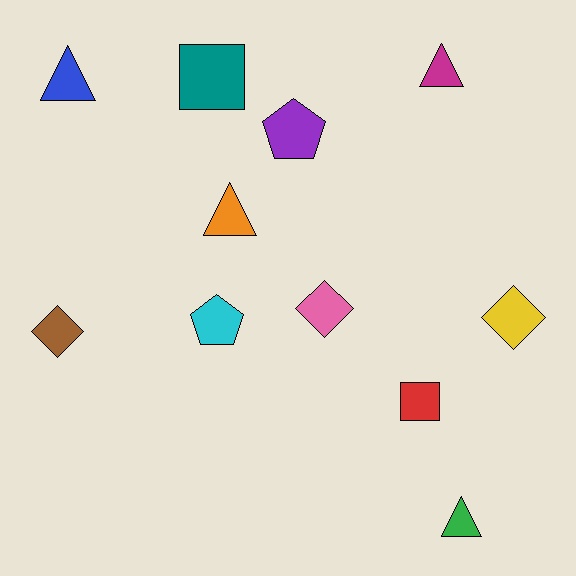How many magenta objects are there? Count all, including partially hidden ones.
There is 1 magenta object.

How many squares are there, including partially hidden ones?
There are 2 squares.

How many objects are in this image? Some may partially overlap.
There are 11 objects.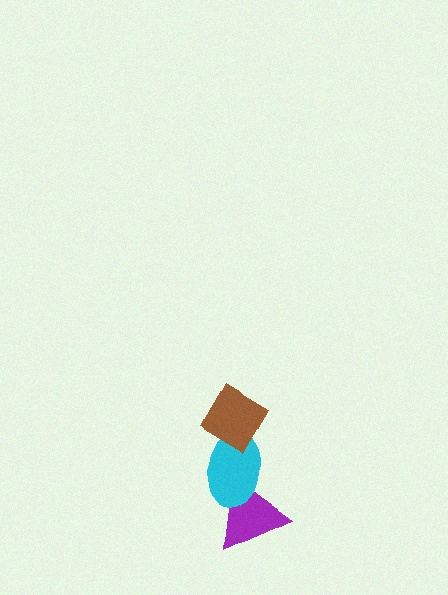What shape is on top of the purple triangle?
The cyan ellipse is on top of the purple triangle.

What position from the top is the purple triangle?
The purple triangle is 3rd from the top.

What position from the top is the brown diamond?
The brown diamond is 1st from the top.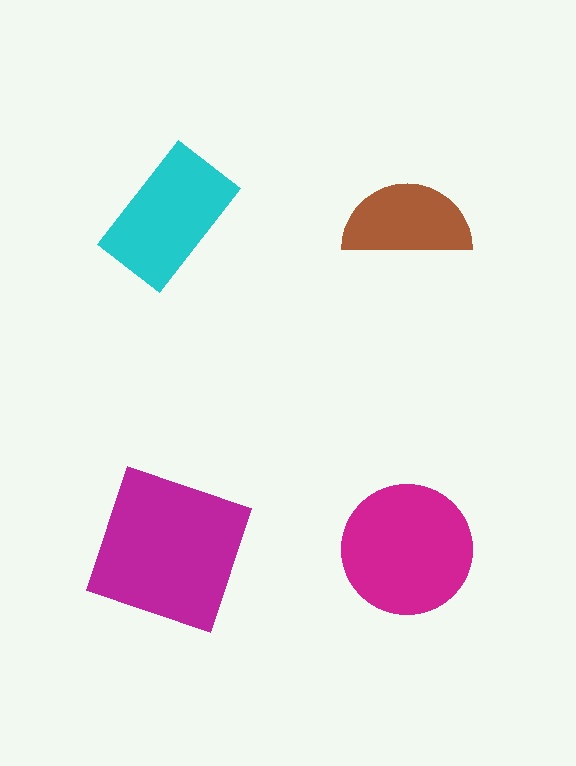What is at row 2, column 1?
A magenta square.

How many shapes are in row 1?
2 shapes.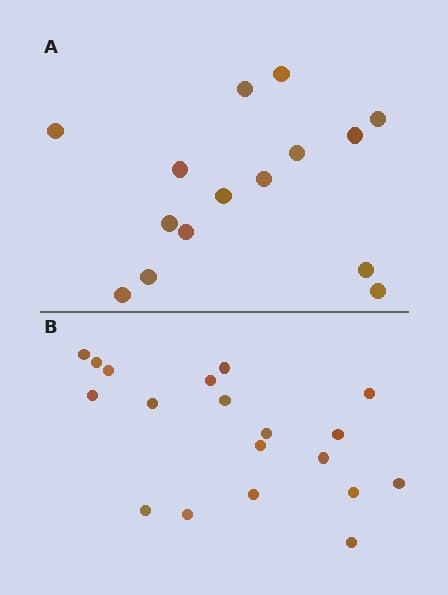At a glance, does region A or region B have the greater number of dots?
Region B (the bottom region) has more dots.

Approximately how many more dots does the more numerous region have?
Region B has about 4 more dots than region A.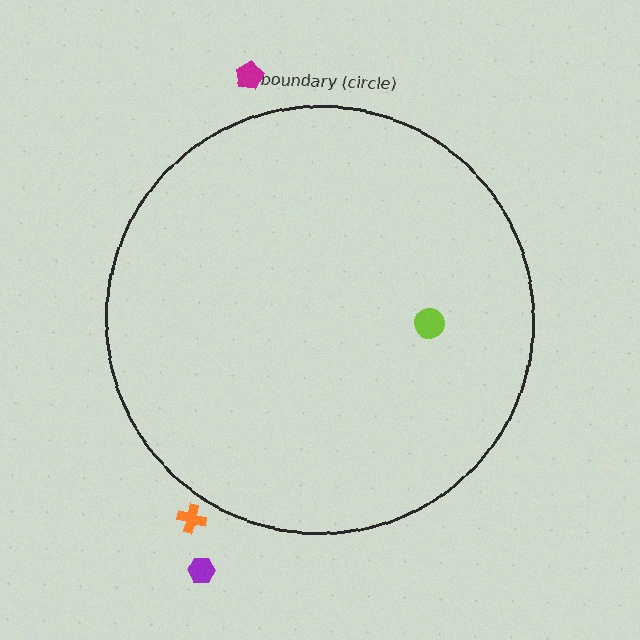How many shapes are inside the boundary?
1 inside, 3 outside.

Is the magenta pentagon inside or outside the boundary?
Outside.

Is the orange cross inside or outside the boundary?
Outside.